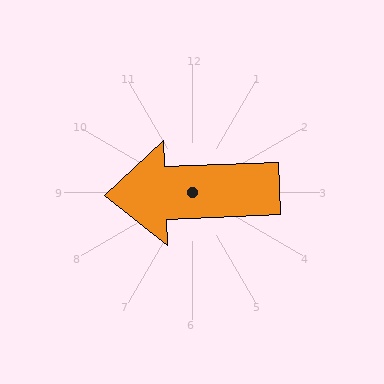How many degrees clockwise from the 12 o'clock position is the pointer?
Approximately 268 degrees.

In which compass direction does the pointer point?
West.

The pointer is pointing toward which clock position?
Roughly 9 o'clock.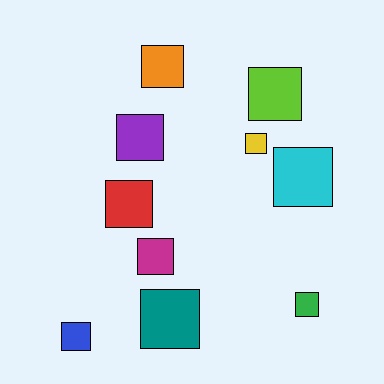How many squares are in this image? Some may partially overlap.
There are 10 squares.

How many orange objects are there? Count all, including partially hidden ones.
There is 1 orange object.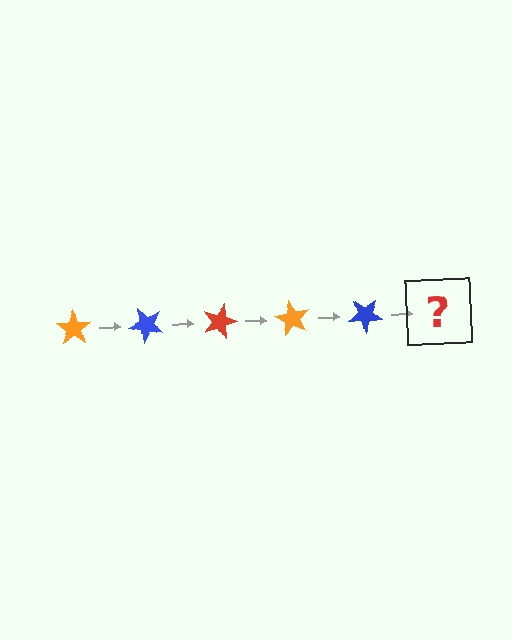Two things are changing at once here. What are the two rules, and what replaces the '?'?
The two rules are that it rotates 45 degrees each step and the color cycles through orange, blue, and red. The '?' should be a red star, rotated 225 degrees from the start.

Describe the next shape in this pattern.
It should be a red star, rotated 225 degrees from the start.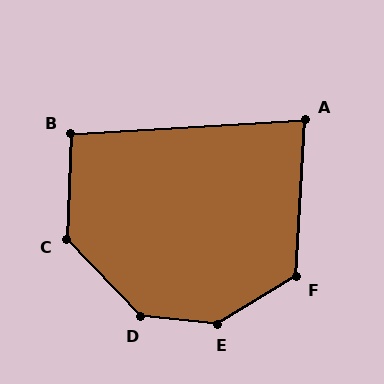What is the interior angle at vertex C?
Approximately 133 degrees (obtuse).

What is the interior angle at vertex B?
Approximately 96 degrees (obtuse).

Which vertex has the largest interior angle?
E, at approximately 143 degrees.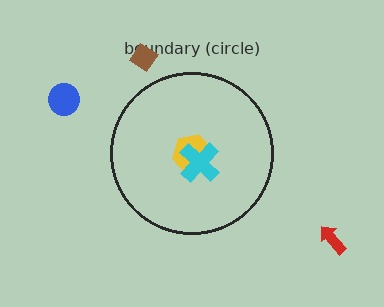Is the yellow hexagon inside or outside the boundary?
Inside.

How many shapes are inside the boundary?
2 inside, 3 outside.